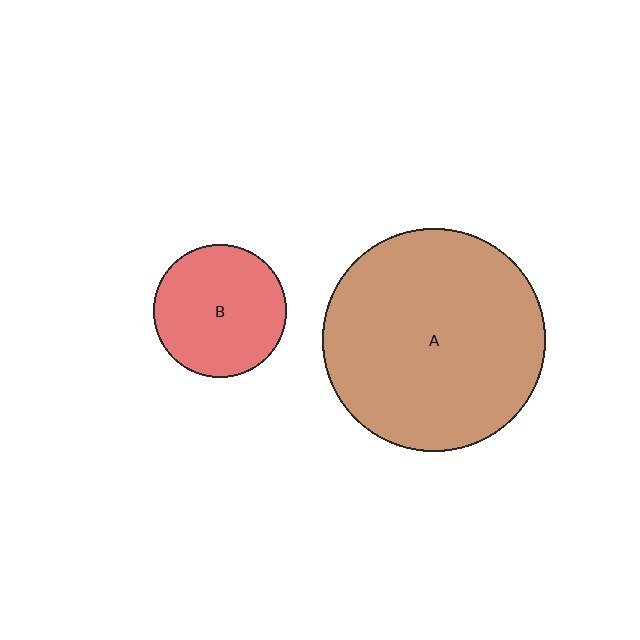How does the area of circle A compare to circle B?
Approximately 2.8 times.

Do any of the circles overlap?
No, none of the circles overlap.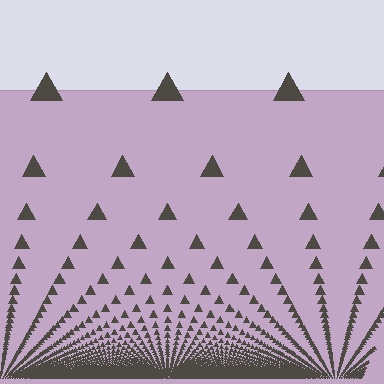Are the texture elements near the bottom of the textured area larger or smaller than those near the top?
Smaller. The gradient is inverted — elements near the bottom are smaller and denser.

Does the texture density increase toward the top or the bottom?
Density increases toward the bottom.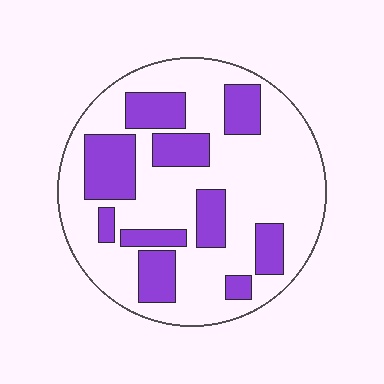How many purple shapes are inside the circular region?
10.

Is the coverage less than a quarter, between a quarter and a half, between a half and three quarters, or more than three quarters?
Between a quarter and a half.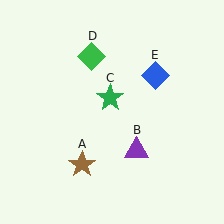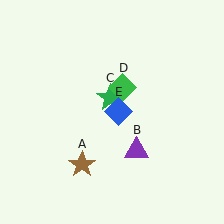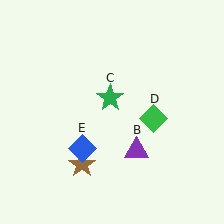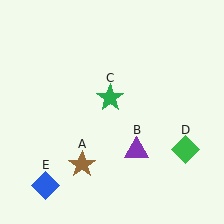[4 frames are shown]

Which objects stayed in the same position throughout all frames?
Brown star (object A) and purple triangle (object B) and green star (object C) remained stationary.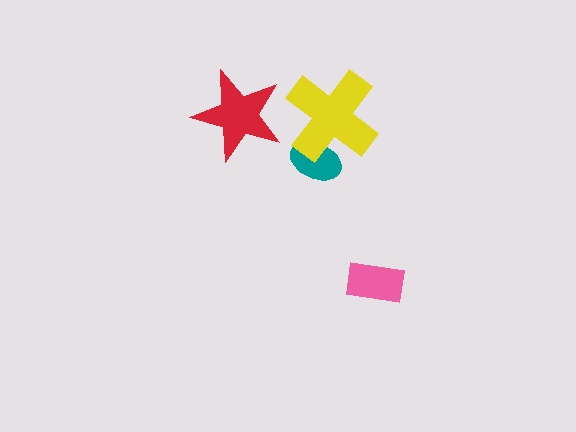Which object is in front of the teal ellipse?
The yellow cross is in front of the teal ellipse.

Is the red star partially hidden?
No, no other shape covers it.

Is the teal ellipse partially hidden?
Yes, it is partially covered by another shape.